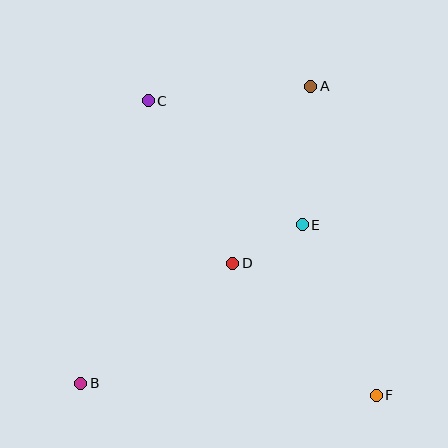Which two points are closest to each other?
Points D and E are closest to each other.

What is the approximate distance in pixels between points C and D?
The distance between C and D is approximately 183 pixels.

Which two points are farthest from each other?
Points A and B are farthest from each other.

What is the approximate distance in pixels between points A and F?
The distance between A and F is approximately 316 pixels.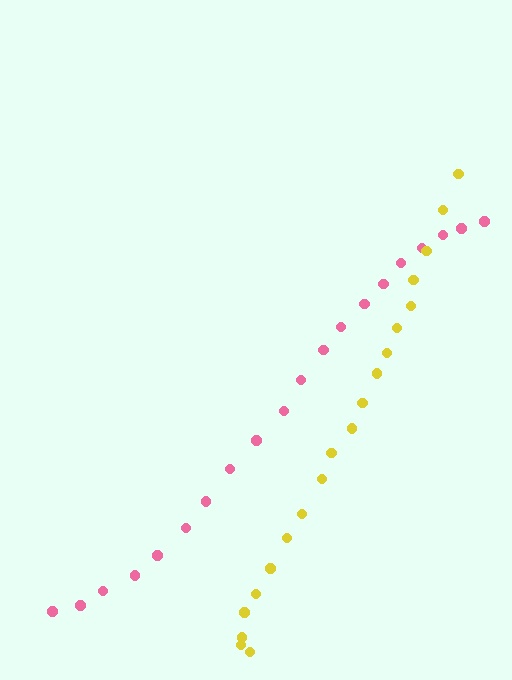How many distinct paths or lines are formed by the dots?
There are 2 distinct paths.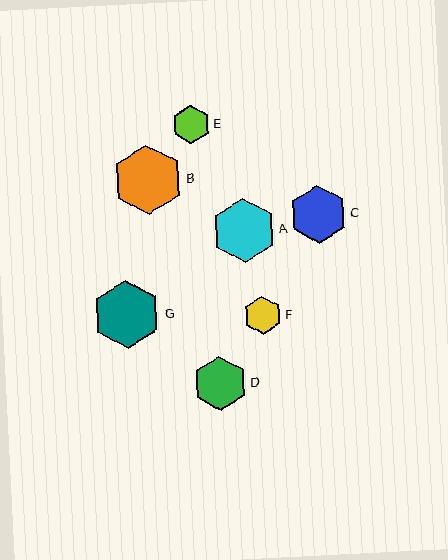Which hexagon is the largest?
Hexagon B is the largest with a size of approximately 70 pixels.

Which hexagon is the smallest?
Hexagon F is the smallest with a size of approximately 38 pixels.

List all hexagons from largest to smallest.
From largest to smallest: B, G, A, C, D, E, F.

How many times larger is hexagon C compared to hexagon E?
Hexagon C is approximately 1.5 times the size of hexagon E.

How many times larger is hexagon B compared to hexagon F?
Hexagon B is approximately 1.8 times the size of hexagon F.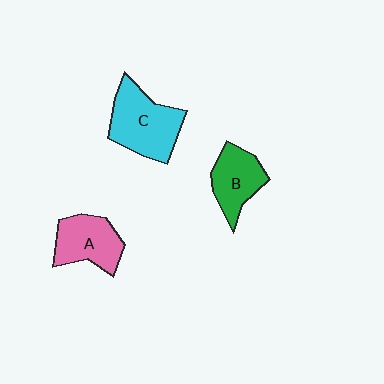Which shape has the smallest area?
Shape B (green).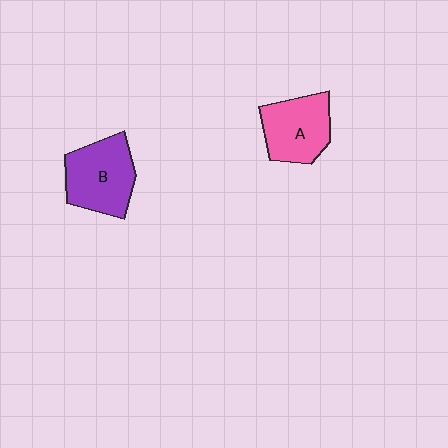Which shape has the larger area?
Shape B (purple).